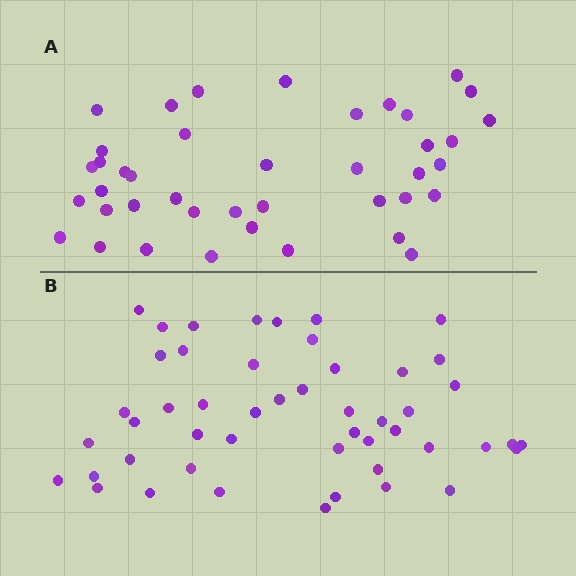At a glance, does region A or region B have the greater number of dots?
Region B (the bottom region) has more dots.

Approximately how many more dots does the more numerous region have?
Region B has roughly 8 or so more dots than region A.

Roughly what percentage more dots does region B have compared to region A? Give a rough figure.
About 20% more.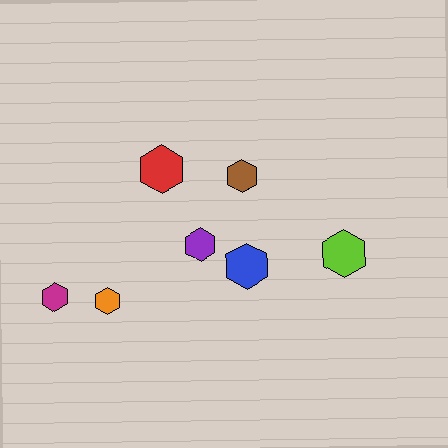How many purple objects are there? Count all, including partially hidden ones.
There is 1 purple object.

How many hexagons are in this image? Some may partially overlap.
There are 7 hexagons.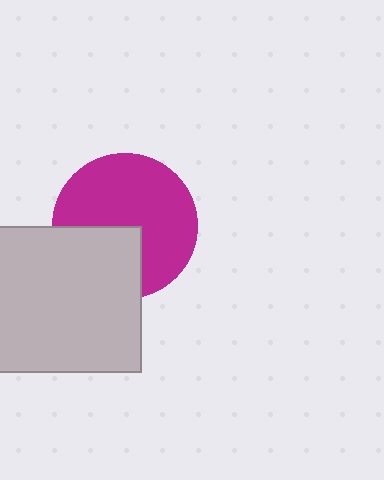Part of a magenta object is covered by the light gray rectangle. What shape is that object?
It is a circle.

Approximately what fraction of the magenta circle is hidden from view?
Roughly 32% of the magenta circle is hidden behind the light gray rectangle.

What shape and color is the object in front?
The object in front is a light gray rectangle.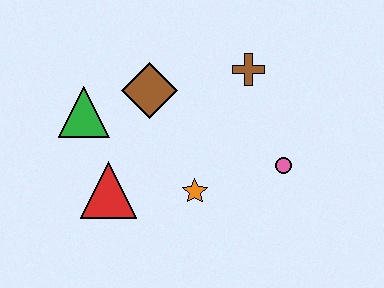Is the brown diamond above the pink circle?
Yes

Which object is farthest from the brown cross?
The red triangle is farthest from the brown cross.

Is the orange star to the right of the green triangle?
Yes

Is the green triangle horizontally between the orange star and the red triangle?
No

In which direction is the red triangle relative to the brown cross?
The red triangle is to the left of the brown cross.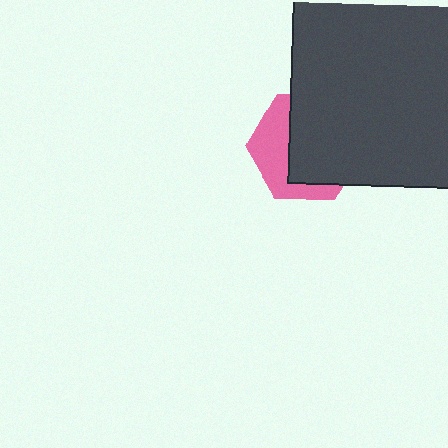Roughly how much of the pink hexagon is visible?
A small part of it is visible (roughly 39%).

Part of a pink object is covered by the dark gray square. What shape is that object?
It is a hexagon.